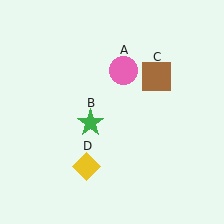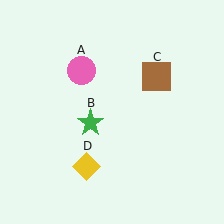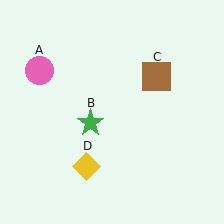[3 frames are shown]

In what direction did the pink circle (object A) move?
The pink circle (object A) moved left.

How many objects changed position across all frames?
1 object changed position: pink circle (object A).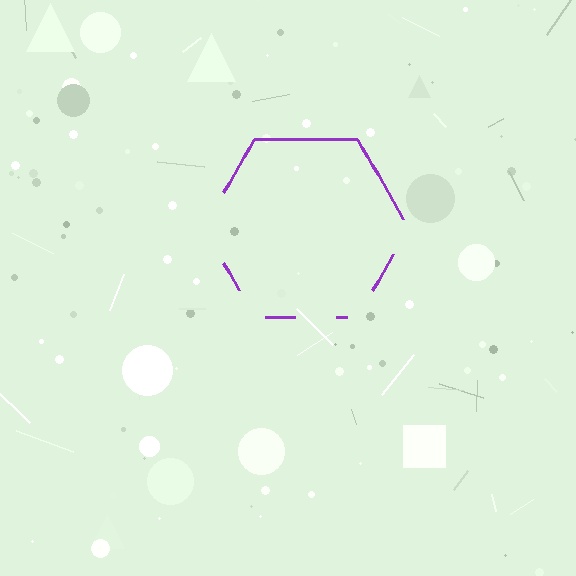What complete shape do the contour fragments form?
The contour fragments form a hexagon.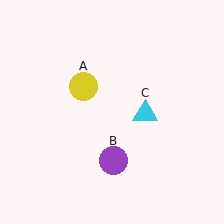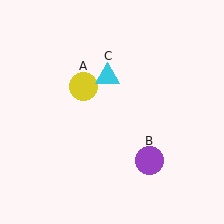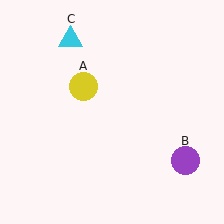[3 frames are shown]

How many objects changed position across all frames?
2 objects changed position: purple circle (object B), cyan triangle (object C).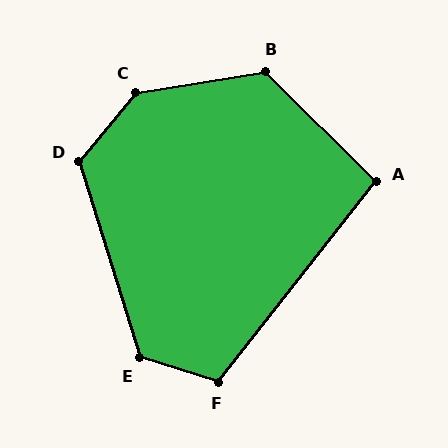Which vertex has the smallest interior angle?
A, at approximately 97 degrees.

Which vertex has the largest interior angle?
C, at approximately 139 degrees.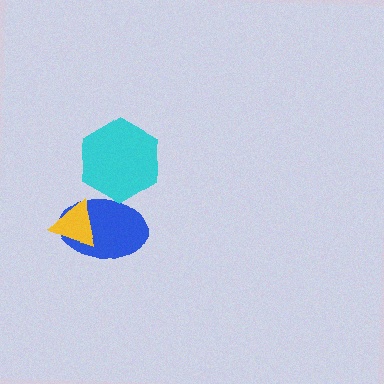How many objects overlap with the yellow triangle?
1 object overlaps with the yellow triangle.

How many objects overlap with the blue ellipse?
2 objects overlap with the blue ellipse.